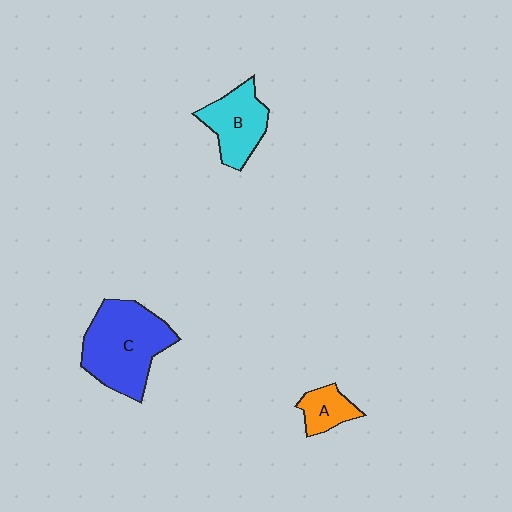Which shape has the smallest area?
Shape A (orange).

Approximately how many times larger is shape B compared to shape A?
Approximately 1.8 times.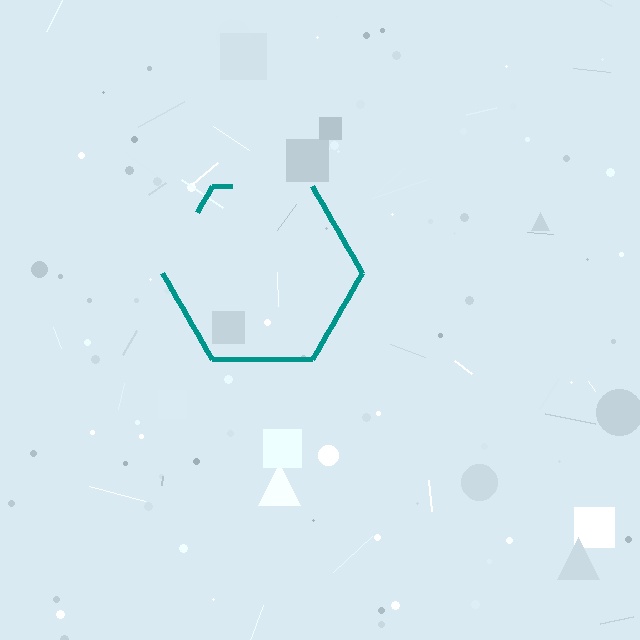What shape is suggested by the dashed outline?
The dashed outline suggests a hexagon.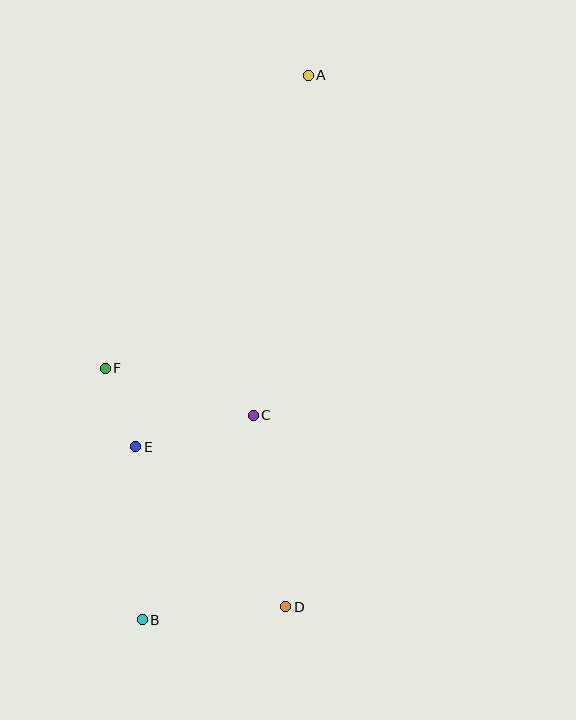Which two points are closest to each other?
Points E and F are closest to each other.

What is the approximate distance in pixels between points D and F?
The distance between D and F is approximately 299 pixels.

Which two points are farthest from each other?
Points A and B are farthest from each other.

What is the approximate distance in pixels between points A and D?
The distance between A and D is approximately 532 pixels.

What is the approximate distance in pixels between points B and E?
The distance between B and E is approximately 173 pixels.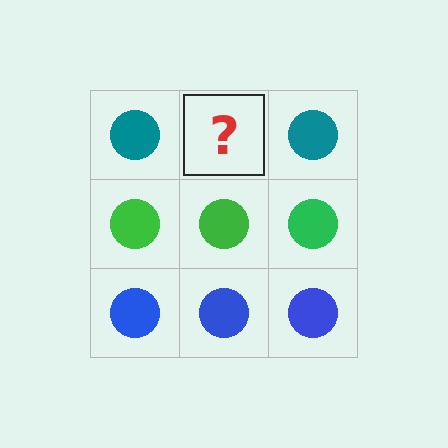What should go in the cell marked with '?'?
The missing cell should contain a teal circle.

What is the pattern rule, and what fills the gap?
The rule is that each row has a consistent color. The gap should be filled with a teal circle.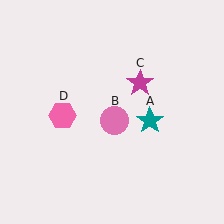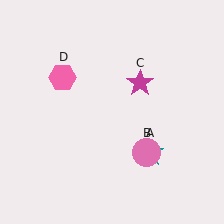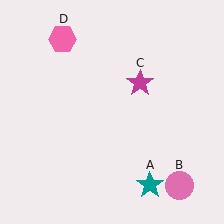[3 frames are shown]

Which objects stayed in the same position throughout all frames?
Magenta star (object C) remained stationary.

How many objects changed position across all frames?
3 objects changed position: teal star (object A), pink circle (object B), pink hexagon (object D).